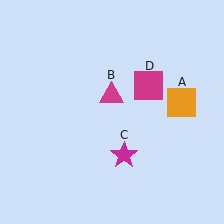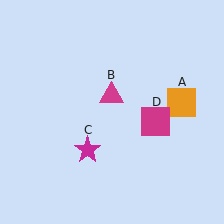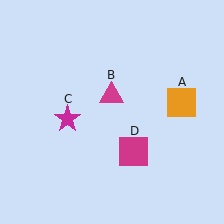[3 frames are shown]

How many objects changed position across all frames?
2 objects changed position: magenta star (object C), magenta square (object D).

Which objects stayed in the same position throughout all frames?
Orange square (object A) and magenta triangle (object B) remained stationary.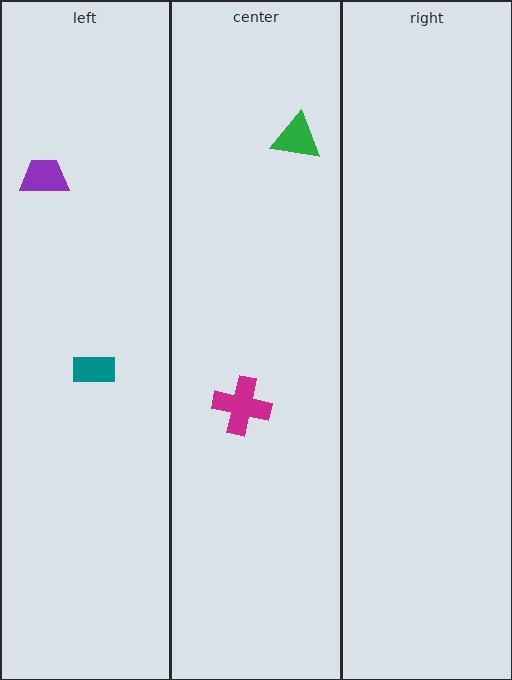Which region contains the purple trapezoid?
The left region.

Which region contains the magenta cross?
The center region.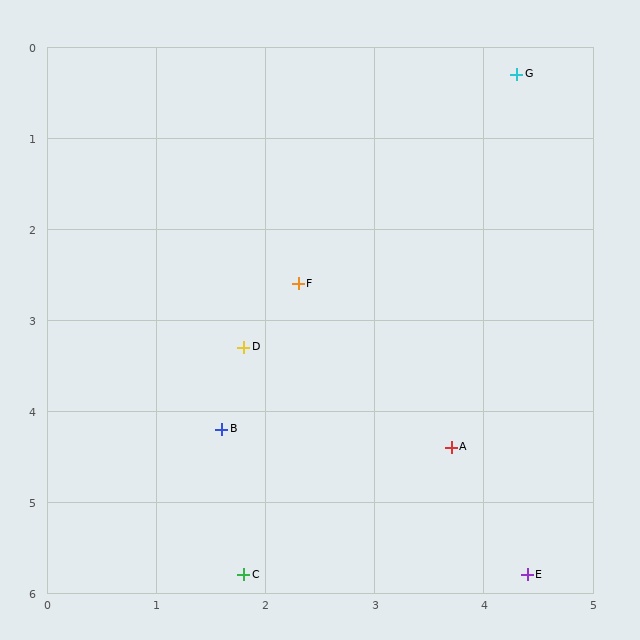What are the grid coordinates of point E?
Point E is at approximately (4.4, 5.8).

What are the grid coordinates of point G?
Point G is at approximately (4.3, 0.3).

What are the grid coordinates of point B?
Point B is at approximately (1.6, 4.2).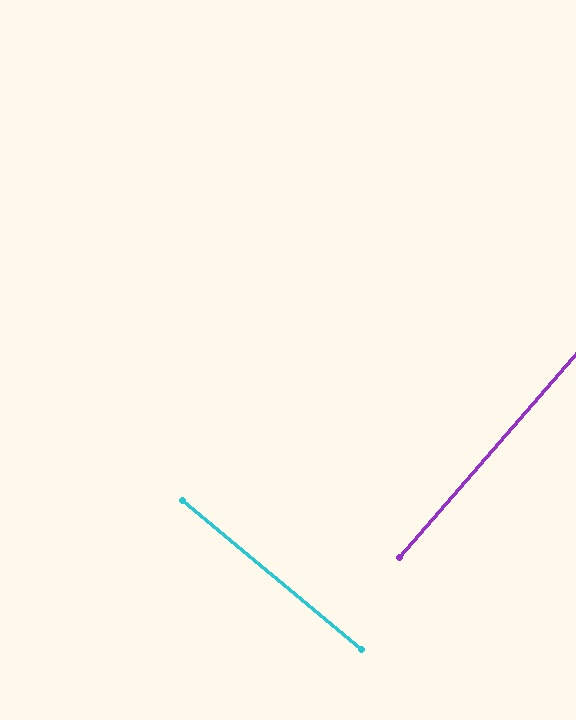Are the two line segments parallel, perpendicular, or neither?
Perpendicular — they meet at approximately 89°.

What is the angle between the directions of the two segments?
Approximately 89 degrees.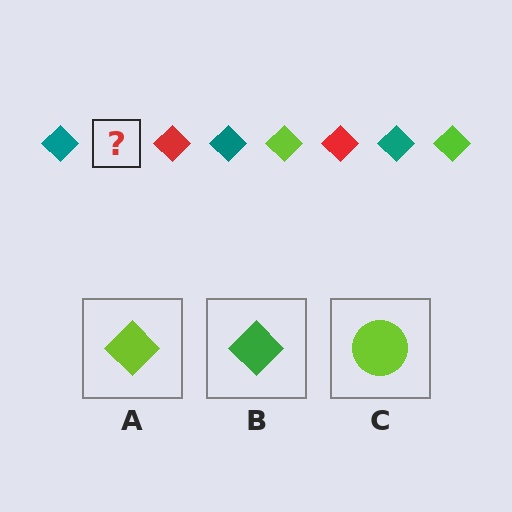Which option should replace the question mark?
Option A.